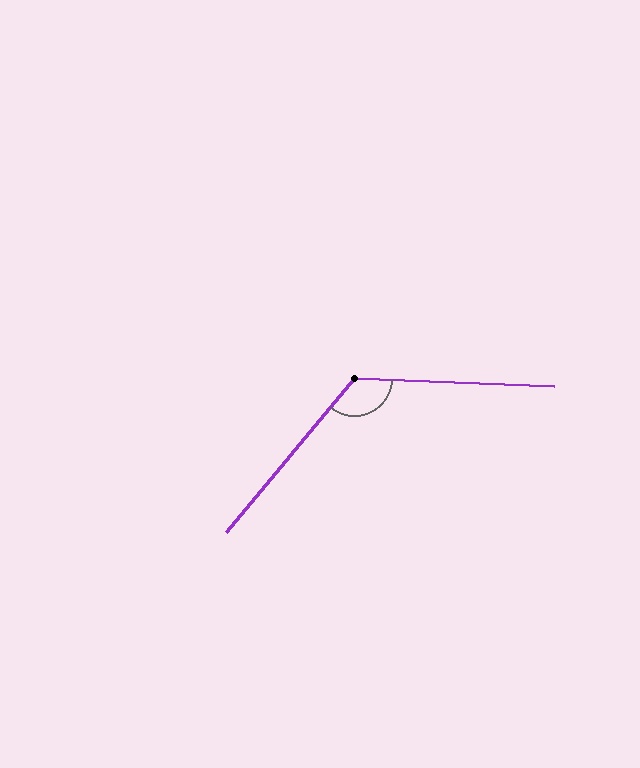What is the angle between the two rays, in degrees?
Approximately 128 degrees.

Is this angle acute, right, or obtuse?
It is obtuse.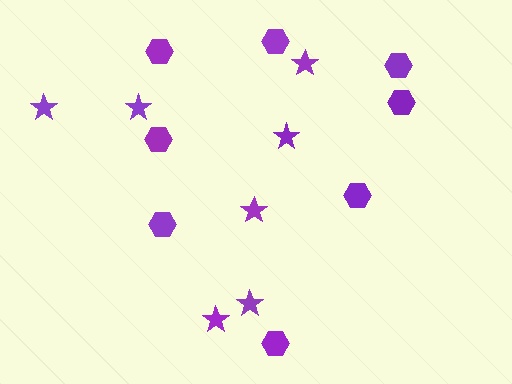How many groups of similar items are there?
There are 2 groups: one group of stars (7) and one group of hexagons (8).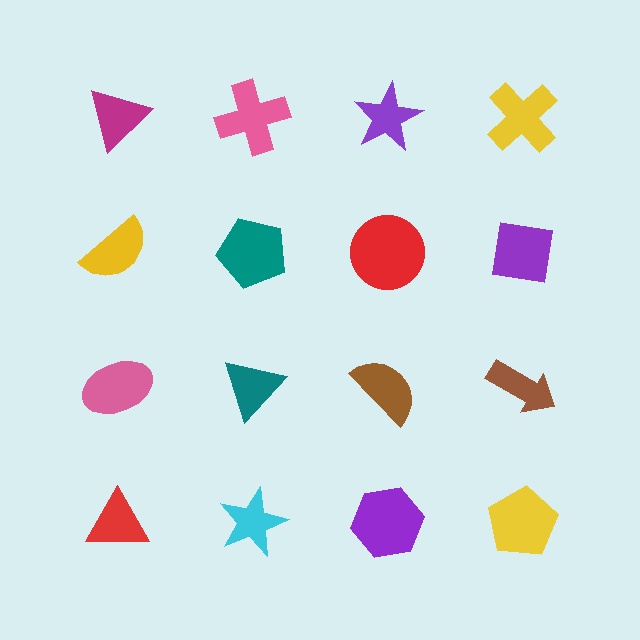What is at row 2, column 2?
A teal pentagon.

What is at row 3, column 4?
A brown arrow.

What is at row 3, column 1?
A pink ellipse.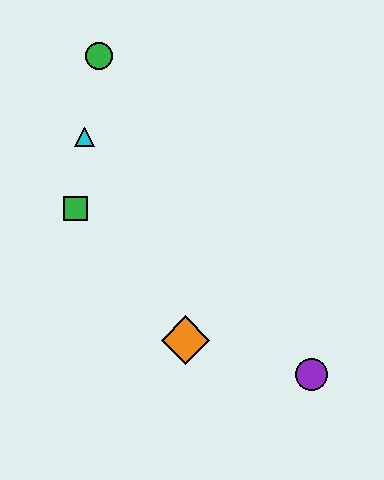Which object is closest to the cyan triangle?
The green square is closest to the cyan triangle.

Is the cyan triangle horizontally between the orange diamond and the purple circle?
No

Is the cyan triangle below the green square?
No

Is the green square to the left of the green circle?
Yes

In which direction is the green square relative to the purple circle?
The green square is to the left of the purple circle.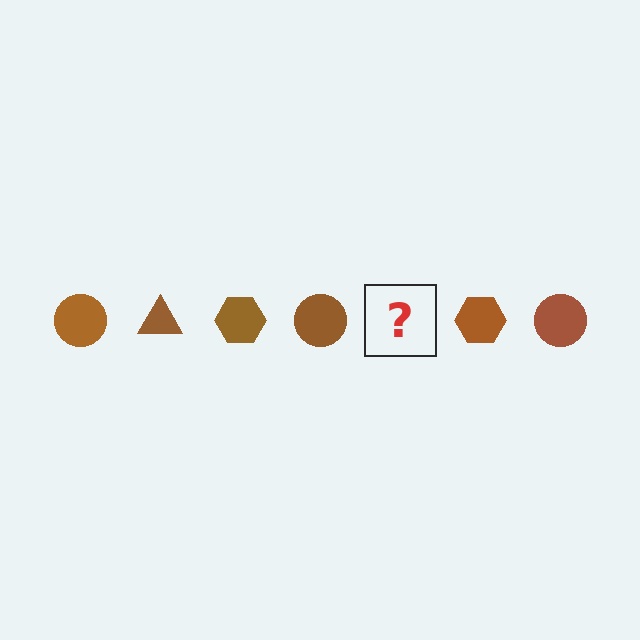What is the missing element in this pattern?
The missing element is a brown triangle.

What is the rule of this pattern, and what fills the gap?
The rule is that the pattern cycles through circle, triangle, hexagon shapes in brown. The gap should be filled with a brown triangle.